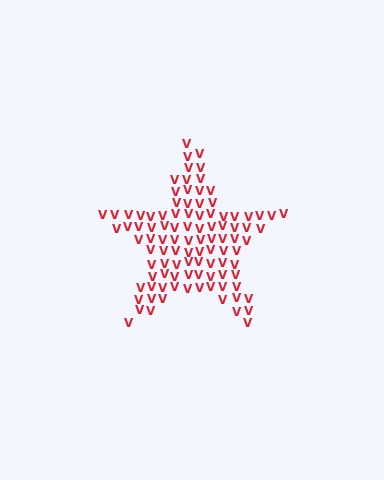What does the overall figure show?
The overall figure shows a star.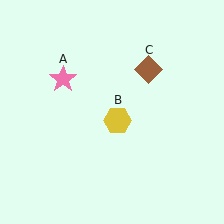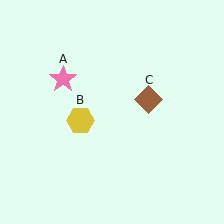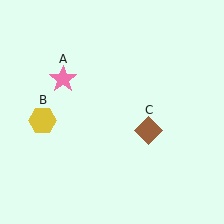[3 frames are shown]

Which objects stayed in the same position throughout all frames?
Pink star (object A) remained stationary.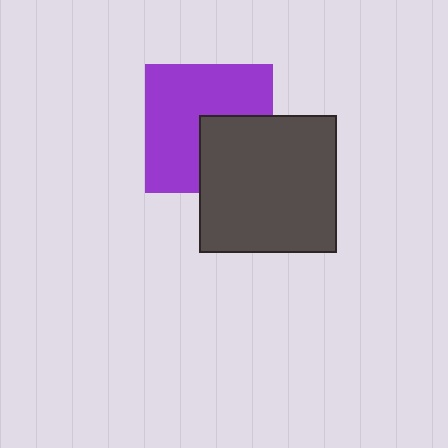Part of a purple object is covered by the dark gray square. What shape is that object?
It is a square.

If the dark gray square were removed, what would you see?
You would see the complete purple square.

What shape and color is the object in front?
The object in front is a dark gray square.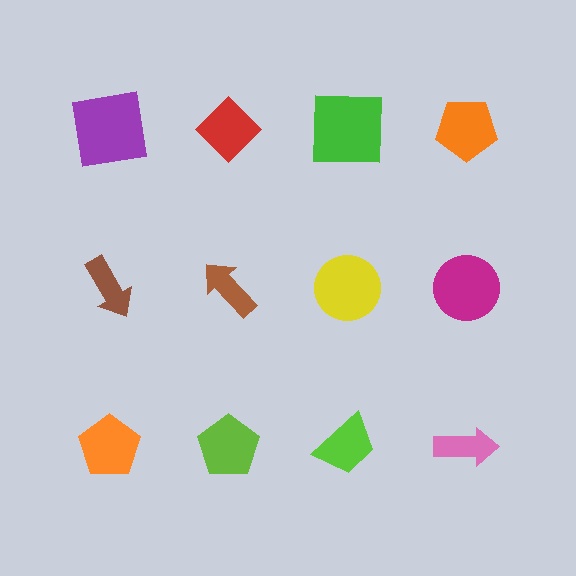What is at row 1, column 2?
A red diamond.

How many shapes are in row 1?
4 shapes.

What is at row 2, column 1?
A brown arrow.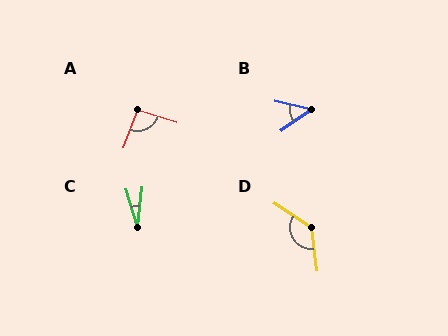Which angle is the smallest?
C, at approximately 23 degrees.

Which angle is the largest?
D, at approximately 130 degrees.